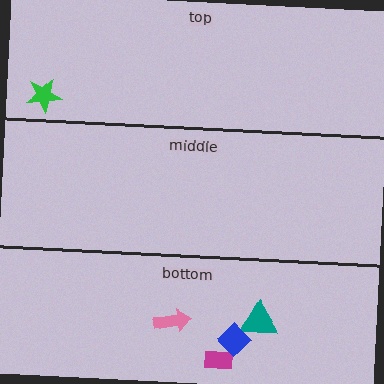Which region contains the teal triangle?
The bottom region.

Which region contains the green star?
The top region.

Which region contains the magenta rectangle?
The bottom region.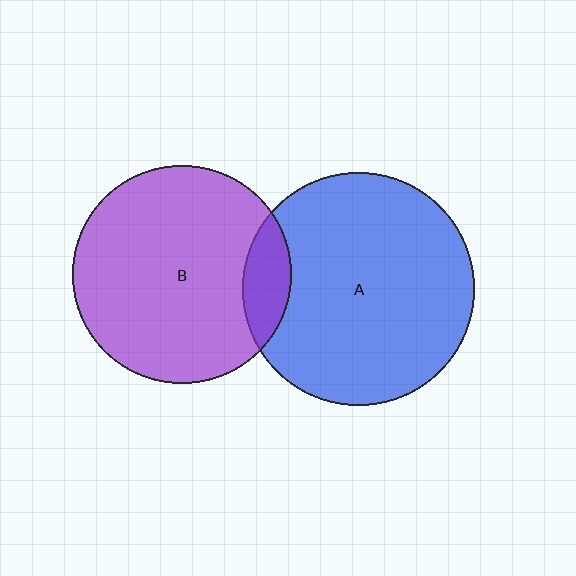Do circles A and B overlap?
Yes.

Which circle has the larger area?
Circle A (blue).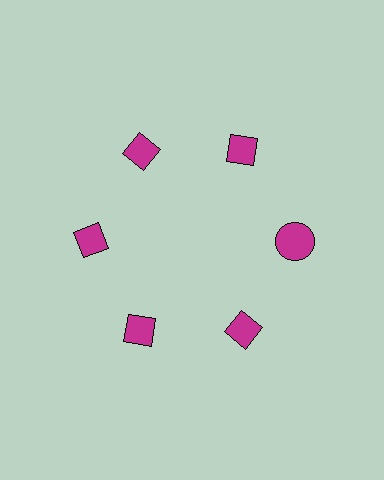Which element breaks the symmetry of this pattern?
The magenta circle at roughly the 3 o'clock position breaks the symmetry. All other shapes are magenta diamonds.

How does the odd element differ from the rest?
It has a different shape: circle instead of diamond.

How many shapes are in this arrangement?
There are 6 shapes arranged in a ring pattern.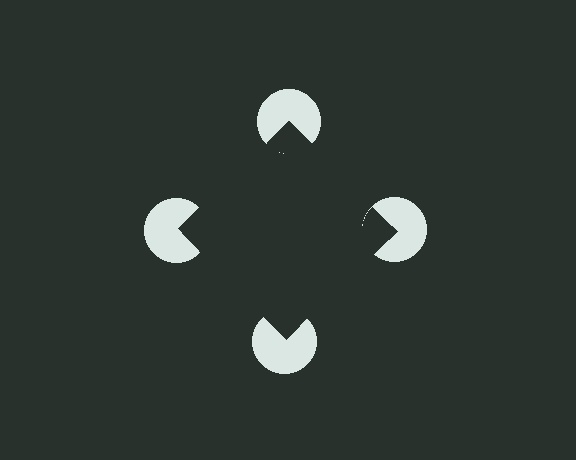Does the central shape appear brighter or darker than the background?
It typically appears slightly darker than the background, even though no actual brightness change is drawn.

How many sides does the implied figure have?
4 sides.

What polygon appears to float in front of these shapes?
An illusory square — its edges are inferred from the aligned wedge cuts in the pac-man discs, not physically drawn.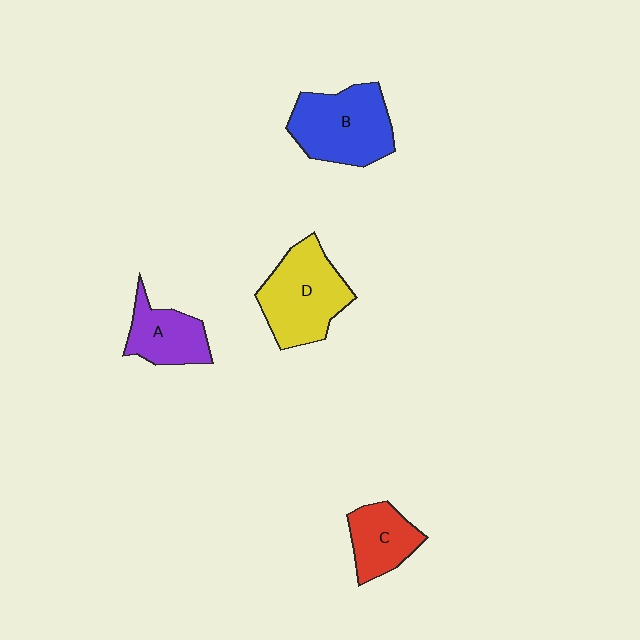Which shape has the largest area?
Shape B (blue).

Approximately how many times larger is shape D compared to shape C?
Approximately 1.6 times.